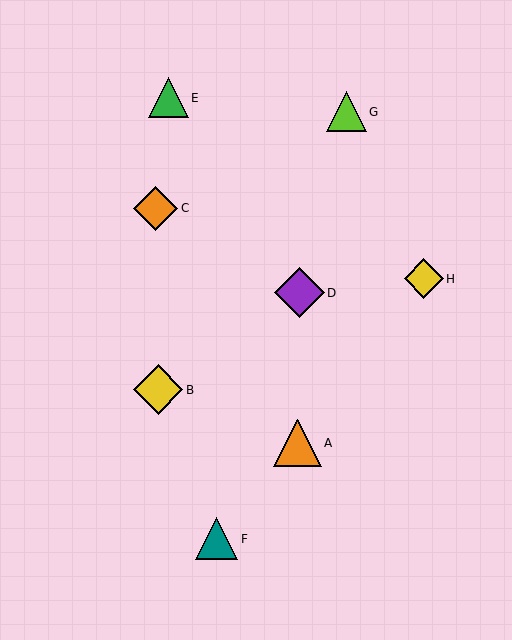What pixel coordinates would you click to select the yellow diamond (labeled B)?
Click at (158, 390) to select the yellow diamond B.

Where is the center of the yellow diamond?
The center of the yellow diamond is at (424, 279).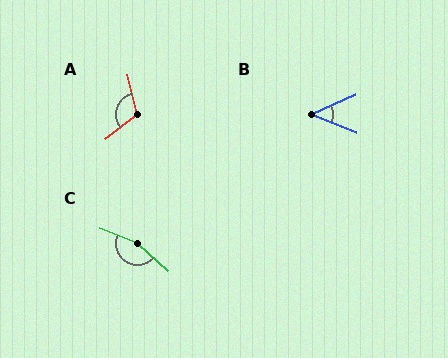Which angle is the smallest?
B, at approximately 46 degrees.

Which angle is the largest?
C, at approximately 161 degrees.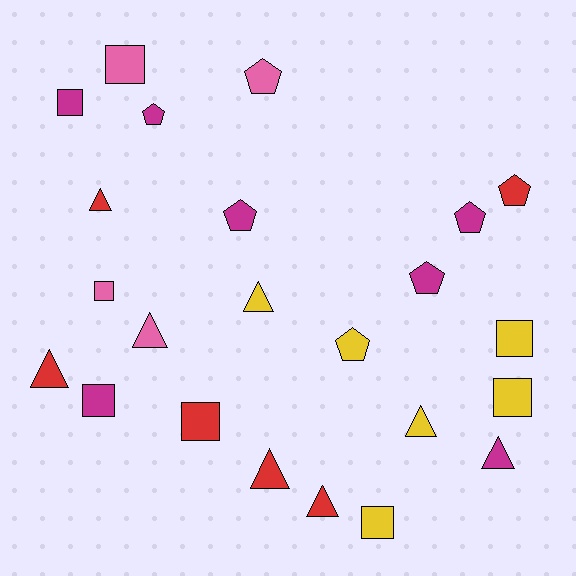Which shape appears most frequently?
Square, with 8 objects.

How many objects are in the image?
There are 23 objects.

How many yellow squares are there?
There are 3 yellow squares.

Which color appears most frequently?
Magenta, with 7 objects.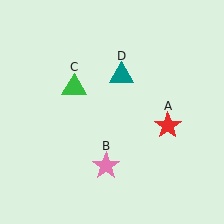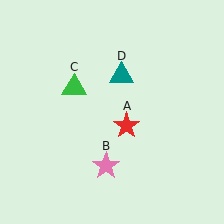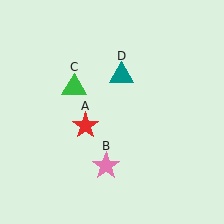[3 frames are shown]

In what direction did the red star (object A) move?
The red star (object A) moved left.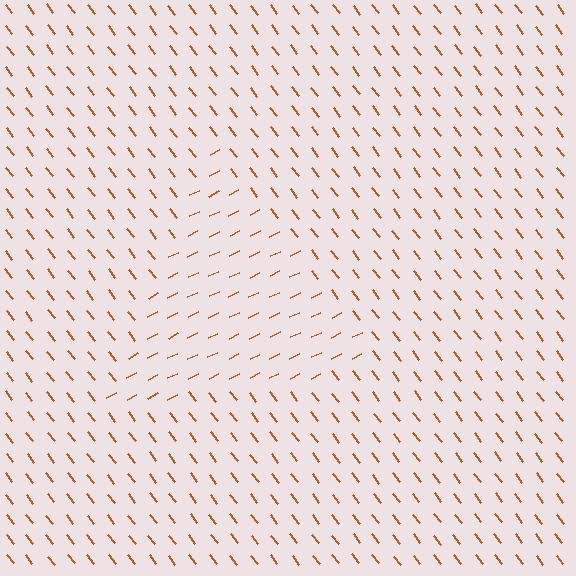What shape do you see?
I see a triangle.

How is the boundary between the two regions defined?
The boundary is defined purely by a change in line orientation (approximately 79 degrees difference). All lines are the same color and thickness.